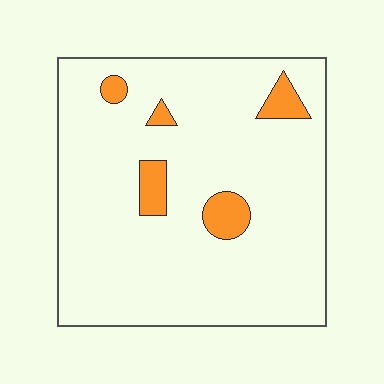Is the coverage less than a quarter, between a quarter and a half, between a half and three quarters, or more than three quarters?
Less than a quarter.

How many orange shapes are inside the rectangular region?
5.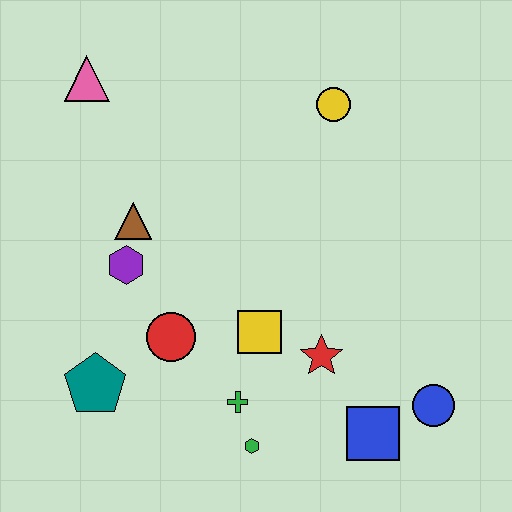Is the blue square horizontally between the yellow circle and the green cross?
No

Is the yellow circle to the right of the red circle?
Yes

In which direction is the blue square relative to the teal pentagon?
The blue square is to the right of the teal pentagon.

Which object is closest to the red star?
The yellow square is closest to the red star.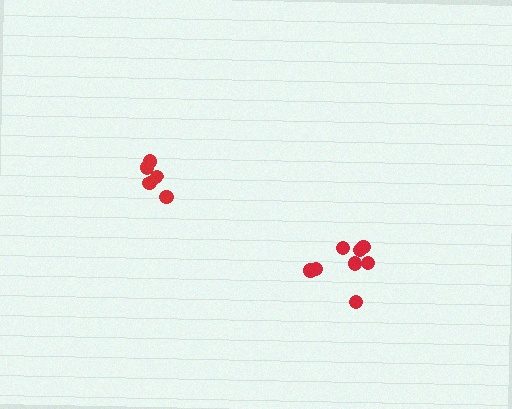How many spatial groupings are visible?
There are 2 spatial groupings.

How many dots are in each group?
Group 1: 5 dots, Group 2: 8 dots (13 total).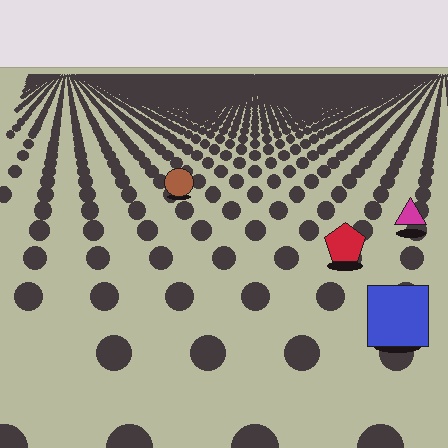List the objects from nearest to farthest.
From nearest to farthest: the blue square, the red pentagon, the magenta triangle, the brown circle.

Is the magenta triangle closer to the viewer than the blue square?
No. The blue square is closer — you can tell from the texture gradient: the ground texture is coarser near it.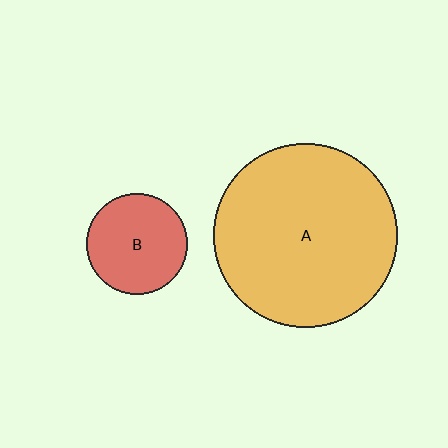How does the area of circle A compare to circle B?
Approximately 3.3 times.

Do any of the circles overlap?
No, none of the circles overlap.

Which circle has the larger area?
Circle A (orange).